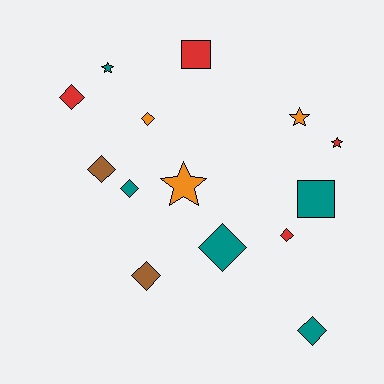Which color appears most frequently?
Teal, with 5 objects.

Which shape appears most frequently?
Diamond, with 8 objects.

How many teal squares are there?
There is 1 teal square.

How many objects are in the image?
There are 14 objects.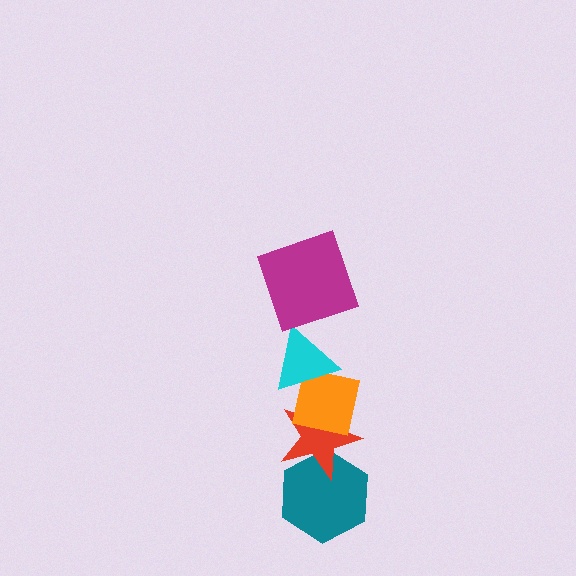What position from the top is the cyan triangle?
The cyan triangle is 2nd from the top.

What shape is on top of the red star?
The orange square is on top of the red star.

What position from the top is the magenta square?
The magenta square is 1st from the top.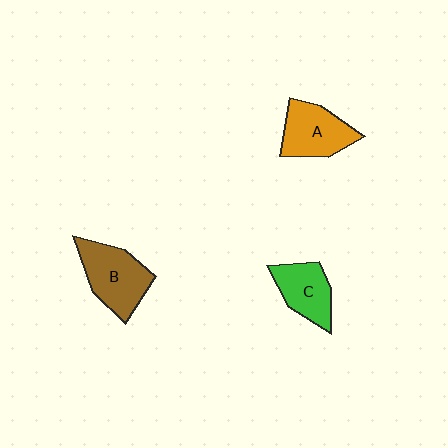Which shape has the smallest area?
Shape C (green).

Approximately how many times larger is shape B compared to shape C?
Approximately 1.3 times.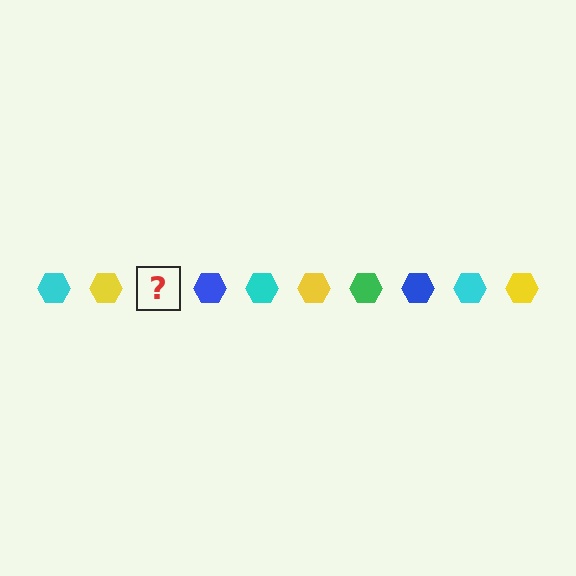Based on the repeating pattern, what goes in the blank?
The blank should be a green hexagon.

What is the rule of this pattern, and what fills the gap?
The rule is that the pattern cycles through cyan, yellow, green, blue hexagons. The gap should be filled with a green hexagon.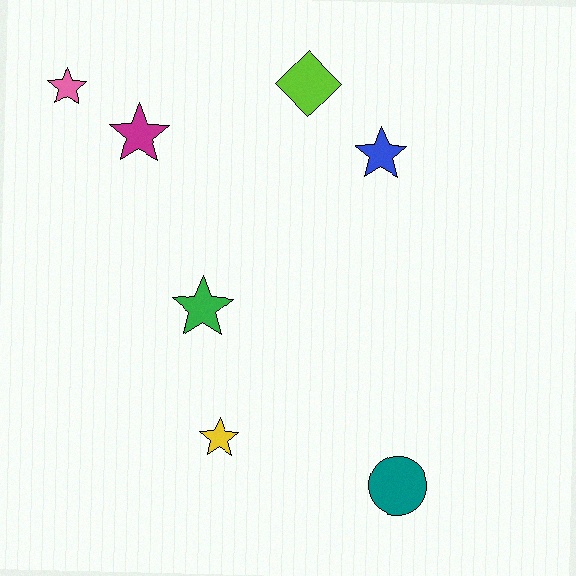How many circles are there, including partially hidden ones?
There is 1 circle.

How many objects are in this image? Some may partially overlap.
There are 7 objects.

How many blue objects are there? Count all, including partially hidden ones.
There is 1 blue object.